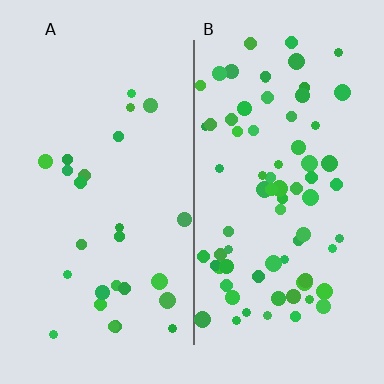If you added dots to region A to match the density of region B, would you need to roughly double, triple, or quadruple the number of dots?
Approximately triple.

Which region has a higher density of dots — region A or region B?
B (the right).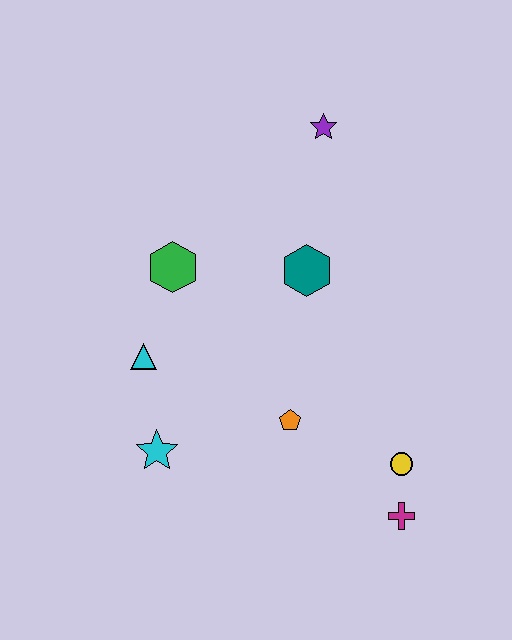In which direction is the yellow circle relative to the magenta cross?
The yellow circle is above the magenta cross.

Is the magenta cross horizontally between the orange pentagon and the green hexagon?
No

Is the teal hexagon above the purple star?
No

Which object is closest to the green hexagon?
The cyan triangle is closest to the green hexagon.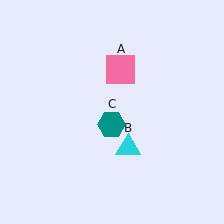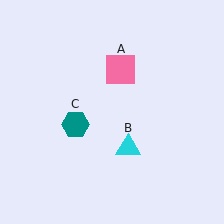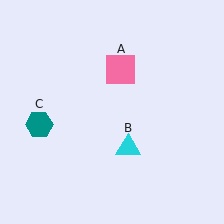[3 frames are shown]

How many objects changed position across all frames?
1 object changed position: teal hexagon (object C).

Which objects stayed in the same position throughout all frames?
Pink square (object A) and cyan triangle (object B) remained stationary.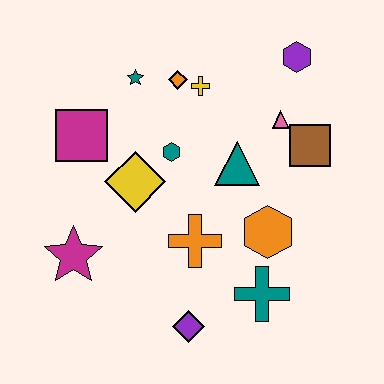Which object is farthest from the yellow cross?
The purple diamond is farthest from the yellow cross.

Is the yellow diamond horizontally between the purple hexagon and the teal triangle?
No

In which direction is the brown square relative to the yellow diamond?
The brown square is to the right of the yellow diamond.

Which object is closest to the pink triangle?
The brown square is closest to the pink triangle.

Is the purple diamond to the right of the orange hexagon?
No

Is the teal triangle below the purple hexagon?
Yes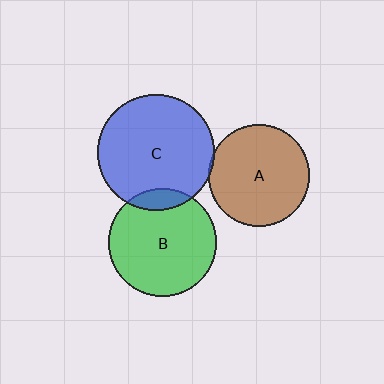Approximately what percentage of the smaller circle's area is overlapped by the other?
Approximately 5%.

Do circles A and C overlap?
Yes.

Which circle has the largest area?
Circle C (blue).